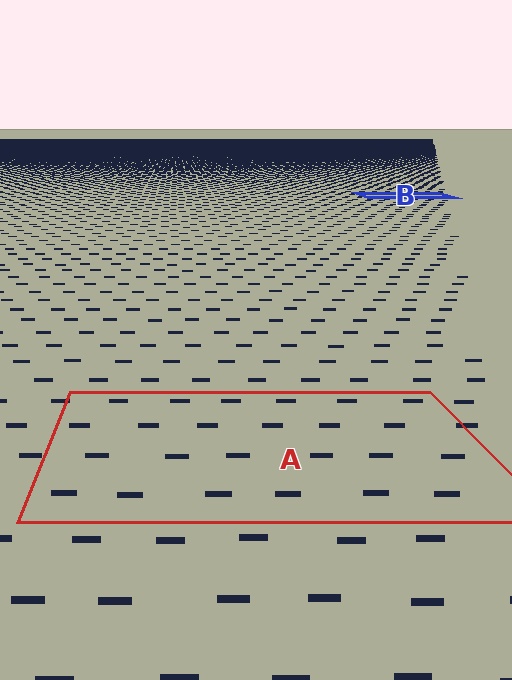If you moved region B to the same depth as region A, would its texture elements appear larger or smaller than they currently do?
They would appear larger. At a closer depth, the same texture elements are projected at a bigger on-screen size.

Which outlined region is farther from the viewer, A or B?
Region B is farther from the viewer — the texture elements inside it appear smaller and more densely packed.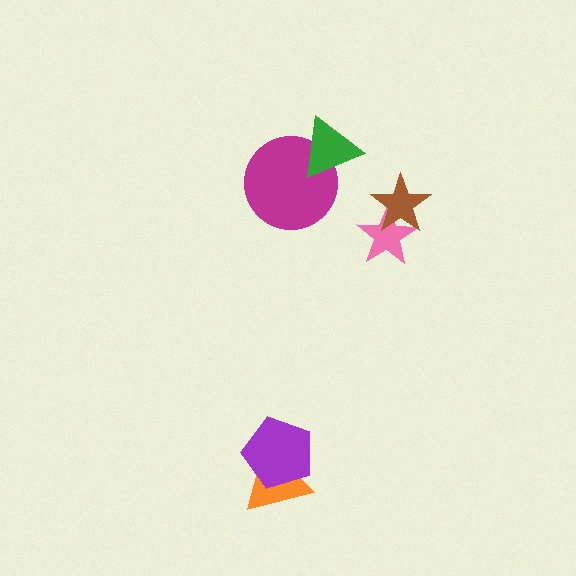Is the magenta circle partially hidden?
Yes, it is partially covered by another shape.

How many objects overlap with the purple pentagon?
1 object overlaps with the purple pentagon.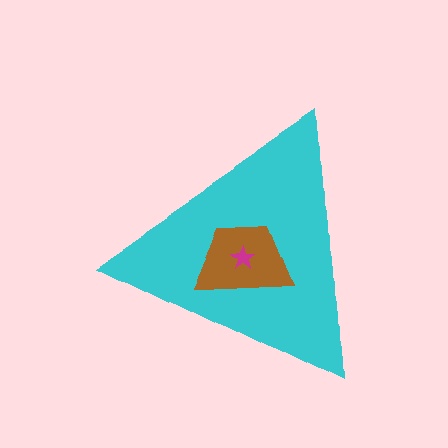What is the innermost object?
The magenta star.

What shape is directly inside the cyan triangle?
The brown trapezoid.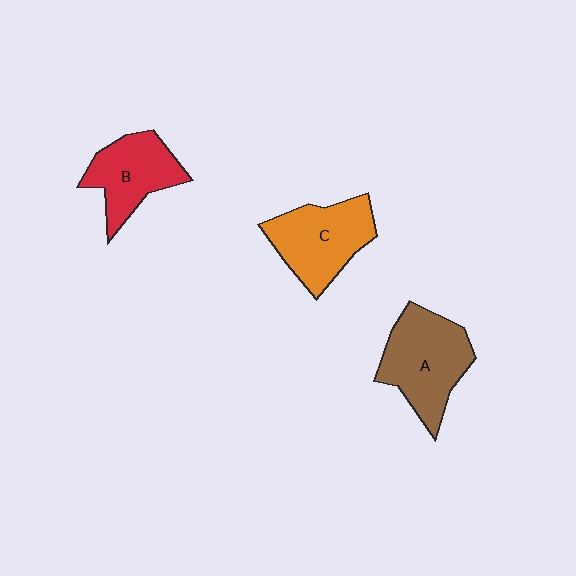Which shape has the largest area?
Shape A (brown).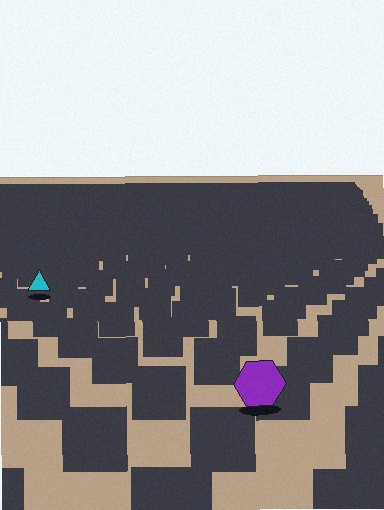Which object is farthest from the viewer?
The cyan triangle is farthest from the viewer. It appears smaller and the ground texture around it is denser.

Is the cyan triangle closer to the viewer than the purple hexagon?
No. The purple hexagon is closer — you can tell from the texture gradient: the ground texture is coarser near it.